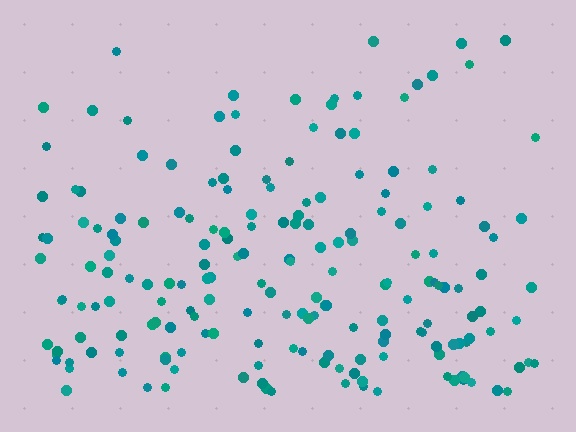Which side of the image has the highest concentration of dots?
The bottom.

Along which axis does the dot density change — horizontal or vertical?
Vertical.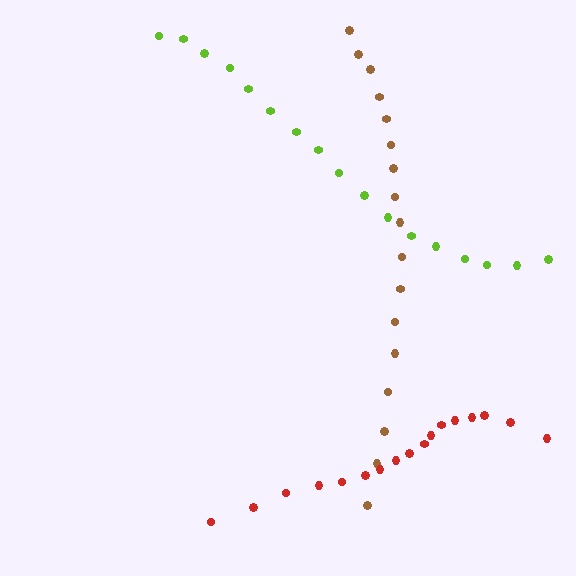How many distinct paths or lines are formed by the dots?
There are 3 distinct paths.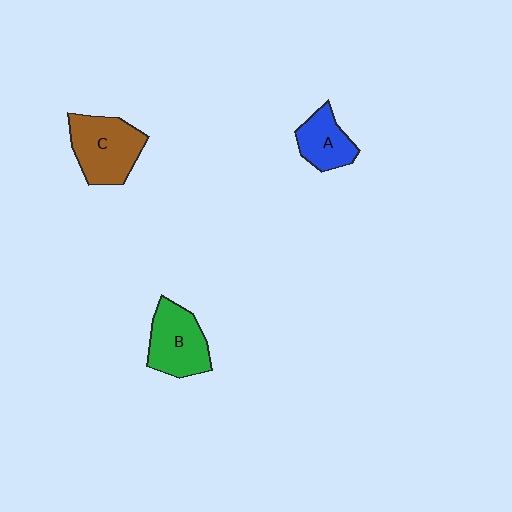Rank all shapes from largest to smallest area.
From largest to smallest: C (brown), B (green), A (blue).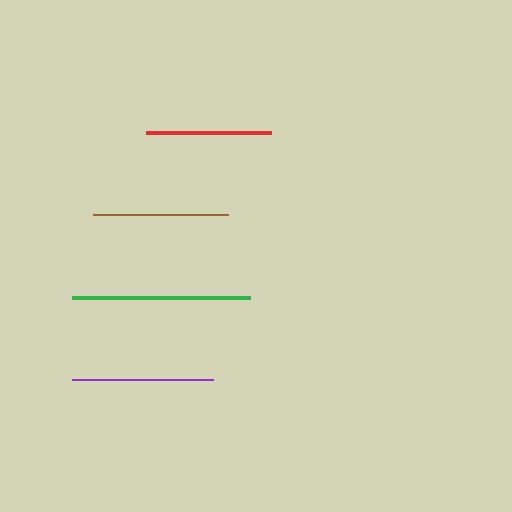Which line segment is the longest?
The green line is the longest at approximately 178 pixels.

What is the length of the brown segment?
The brown segment is approximately 135 pixels long.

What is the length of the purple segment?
The purple segment is approximately 140 pixels long.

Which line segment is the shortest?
The red line is the shortest at approximately 125 pixels.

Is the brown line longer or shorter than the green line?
The green line is longer than the brown line.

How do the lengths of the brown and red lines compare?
The brown and red lines are approximately the same length.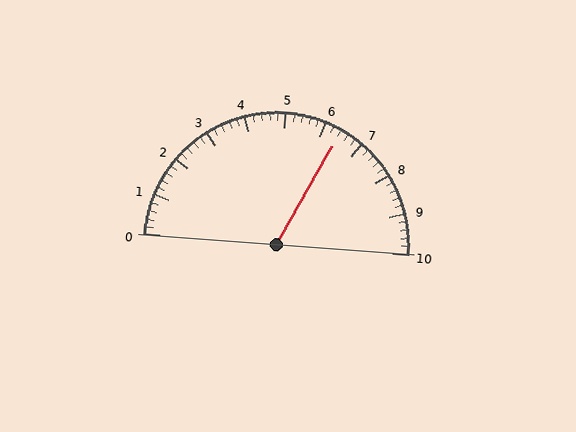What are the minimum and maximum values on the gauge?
The gauge ranges from 0 to 10.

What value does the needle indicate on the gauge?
The needle indicates approximately 6.4.